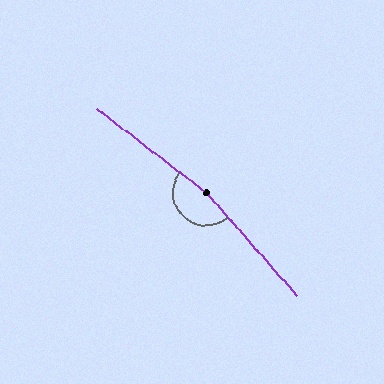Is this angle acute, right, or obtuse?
It is obtuse.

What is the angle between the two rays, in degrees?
Approximately 169 degrees.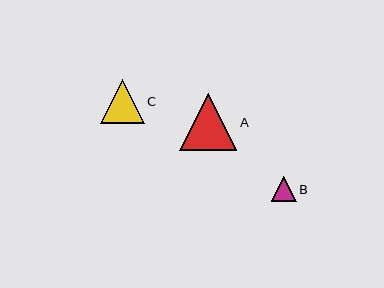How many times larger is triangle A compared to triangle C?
Triangle A is approximately 1.3 times the size of triangle C.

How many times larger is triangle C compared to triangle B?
Triangle C is approximately 1.8 times the size of triangle B.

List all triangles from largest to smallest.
From largest to smallest: A, C, B.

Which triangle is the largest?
Triangle A is the largest with a size of approximately 57 pixels.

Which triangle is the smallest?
Triangle B is the smallest with a size of approximately 25 pixels.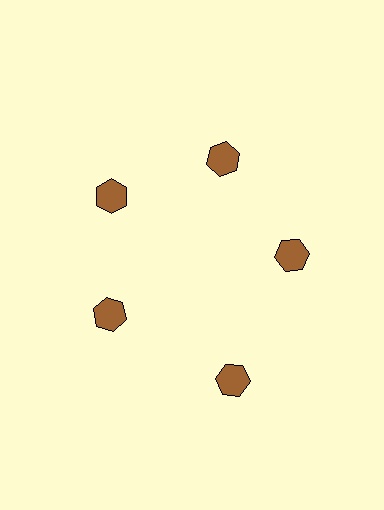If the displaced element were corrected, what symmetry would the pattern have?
It would have 5-fold rotational symmetry — the pattern would map onto itself every 72 degrees.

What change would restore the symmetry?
The symmetry would be restored by moving it inward, back onto the ring so that all 5 hexagons sit at equal angles and equal distance from the center.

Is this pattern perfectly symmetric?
No. The 5 brown hexagons are arranged in a ring, but one element near the 5 o'clock position is pushed outward from the center, breaking the 5-fold rotational symmetry.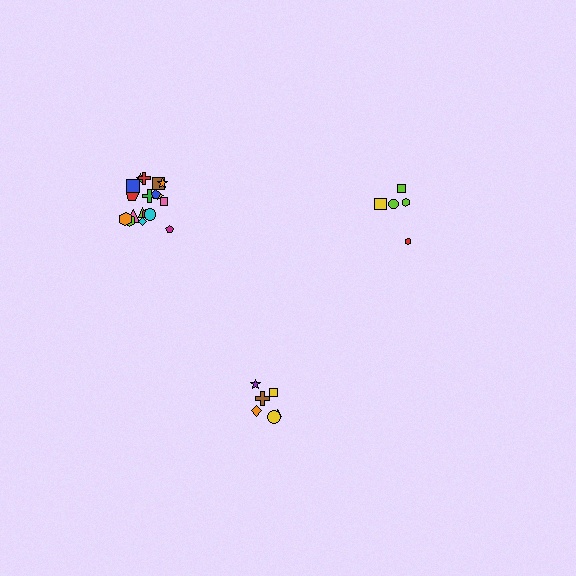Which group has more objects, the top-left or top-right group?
The top-left group.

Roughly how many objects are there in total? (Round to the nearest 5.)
Roughly 30 objects in total.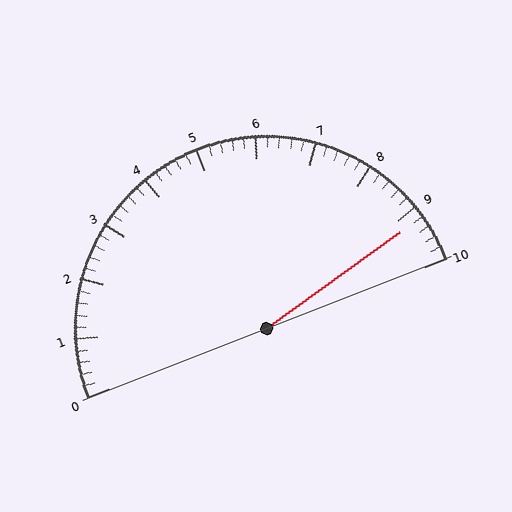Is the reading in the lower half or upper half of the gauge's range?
The reading is in the upper half of the range (0 to 10).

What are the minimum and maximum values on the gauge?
The gauge ranges from 0 to 10.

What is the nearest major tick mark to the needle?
The nearest major tick mark is 9.